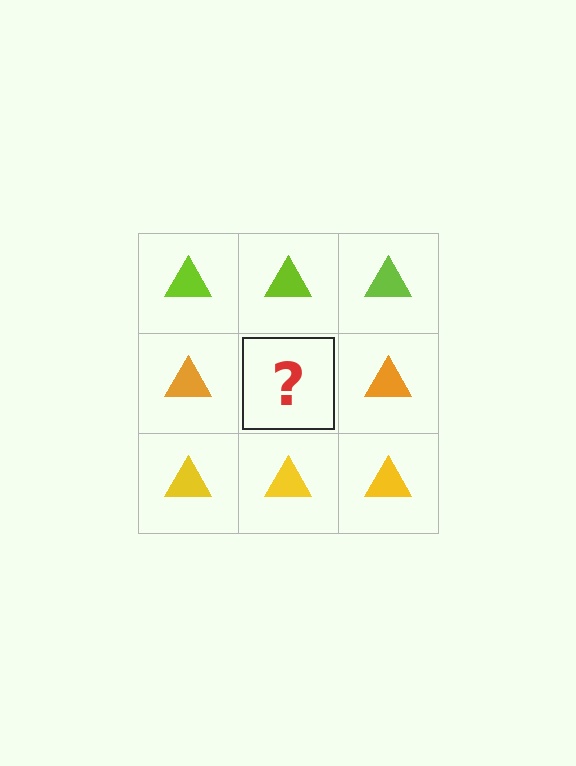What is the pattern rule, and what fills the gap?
The rule is that each row has a consistent color. The gap should be filled with an orange triangle.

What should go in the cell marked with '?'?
The missing cell should contain an orange triangle.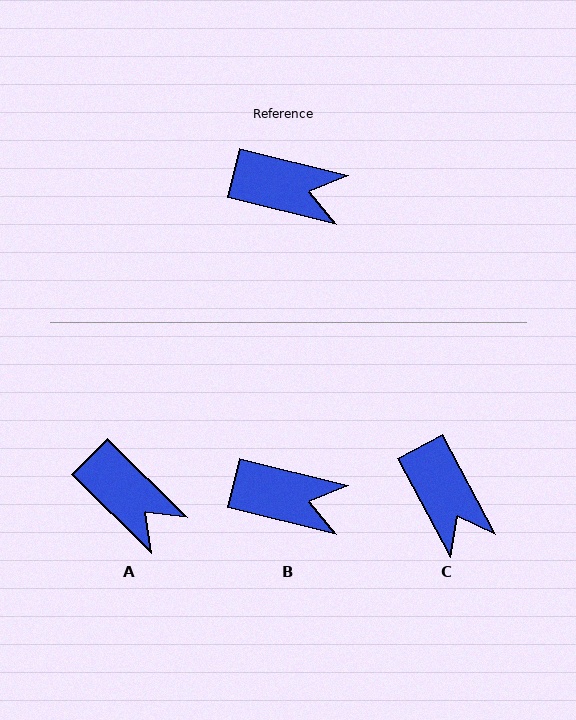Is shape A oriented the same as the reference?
No, it is off by about 30 degrees.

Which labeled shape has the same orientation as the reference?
B.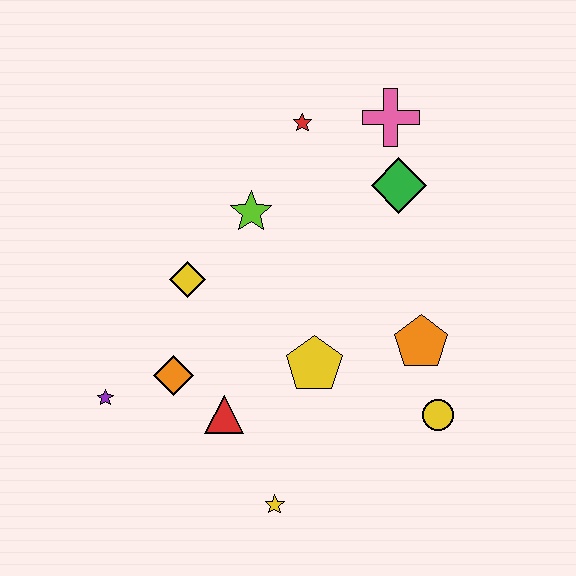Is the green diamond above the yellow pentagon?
Yes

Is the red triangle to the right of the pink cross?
No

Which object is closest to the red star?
The pink cross is closest to the red star.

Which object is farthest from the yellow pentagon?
The pink cross is farthest from the yellow pentagon.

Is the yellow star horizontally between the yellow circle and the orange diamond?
Yes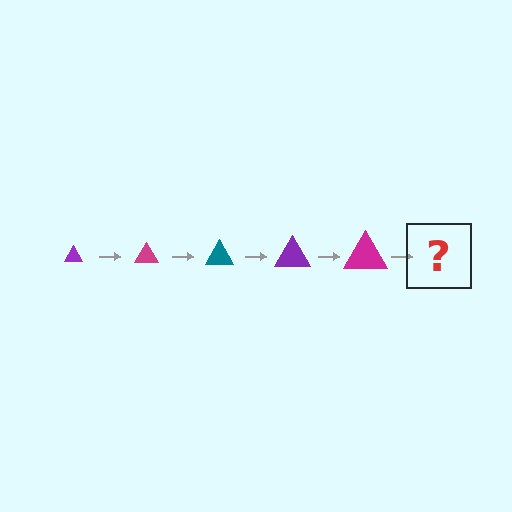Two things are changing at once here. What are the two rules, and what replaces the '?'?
The two rules are that the triangle grows larger each step and the color cycles through purple, magenta, and teal. The '?' should be a teal triangle, larger than the previous one.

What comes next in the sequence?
The next element should be a teal triangle, larger than the previous one.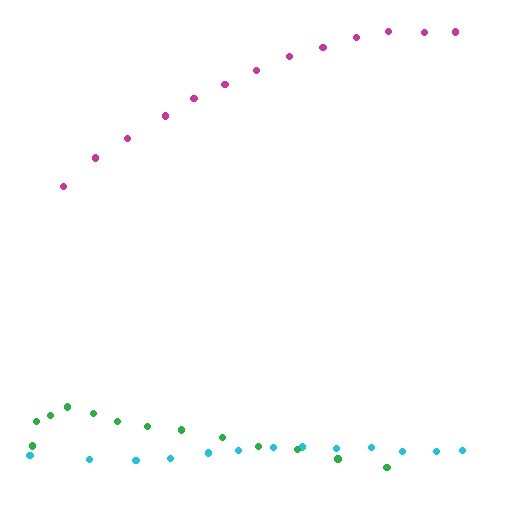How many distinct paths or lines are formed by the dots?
There are 3 distinct paths.